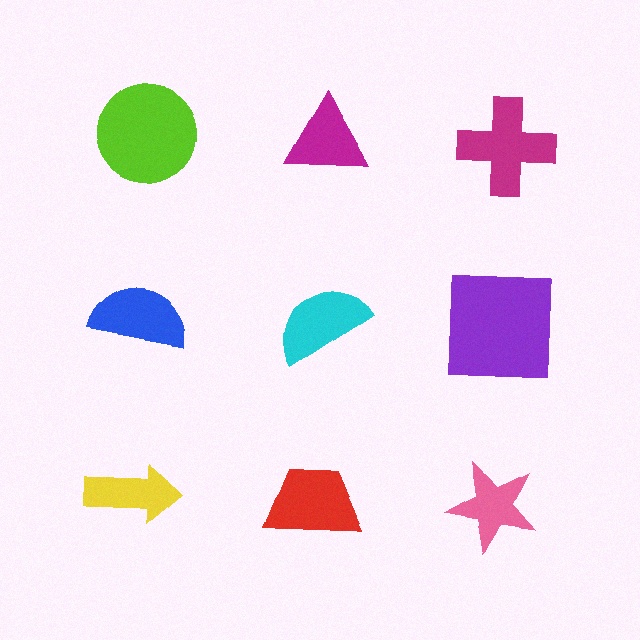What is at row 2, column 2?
A cyan semicircle.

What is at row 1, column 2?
A magenta triangle.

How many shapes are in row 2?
3 shapes.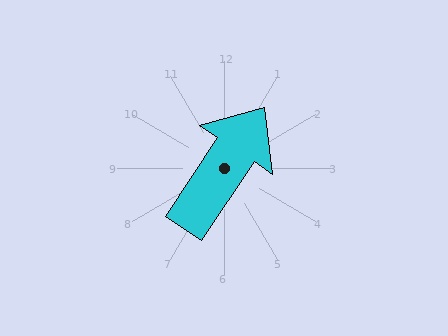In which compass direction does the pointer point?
Northeast.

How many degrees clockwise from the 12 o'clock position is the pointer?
Approximately 34 degrees.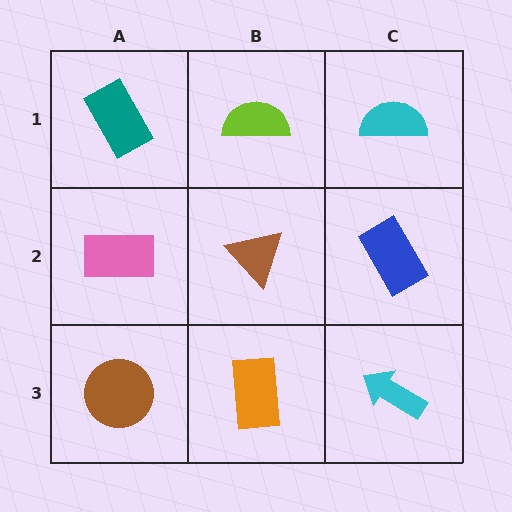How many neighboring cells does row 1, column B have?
3.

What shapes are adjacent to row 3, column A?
A pink rectangle (row 2, column A), an orange rectangle (row 3, column B).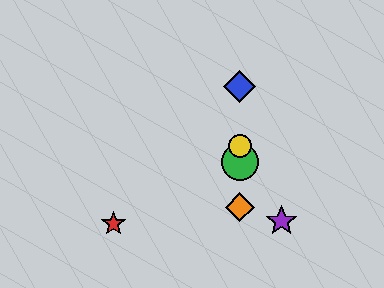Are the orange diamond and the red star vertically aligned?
No, the orange diamond is at x≈240 and the red star is at x≈113.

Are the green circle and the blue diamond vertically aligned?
Yes, both are at x≈240.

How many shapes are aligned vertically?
4 shapes (the blue diamond, the green circle, the yellow circle, the orange diamond) are aligned vertically.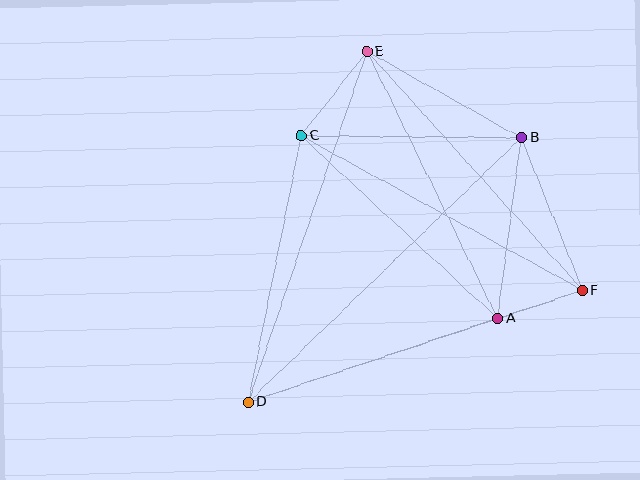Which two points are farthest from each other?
Points B and D are farthest from each other.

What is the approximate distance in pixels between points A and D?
The distance between A and D is approximately 263 pixels.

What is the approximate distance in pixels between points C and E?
The distance between C and E is approximately 107 pixels.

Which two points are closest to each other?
Points A and F are closest to each other.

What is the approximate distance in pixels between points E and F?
The distance between E and F is approximately 322 pixels.